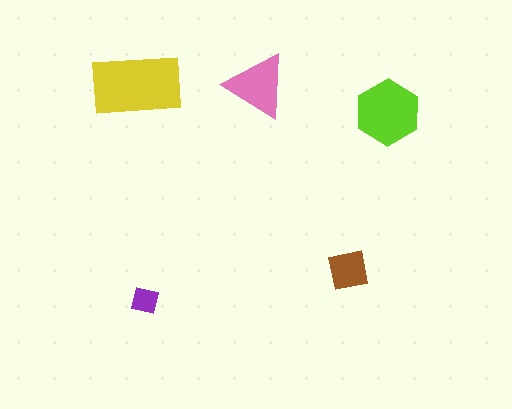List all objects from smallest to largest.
The purple square, the brown square, the pink triangle, the lime hexagon, the yellow rectangle.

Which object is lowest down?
The purple square is bottommost.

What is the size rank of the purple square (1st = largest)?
5th.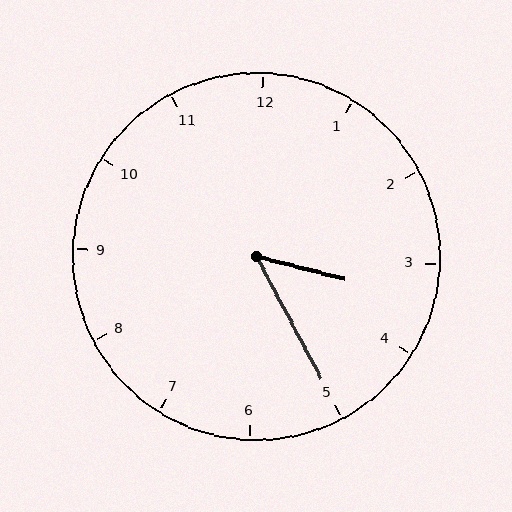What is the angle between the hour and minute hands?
Approximately 48 degrees.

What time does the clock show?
3:25.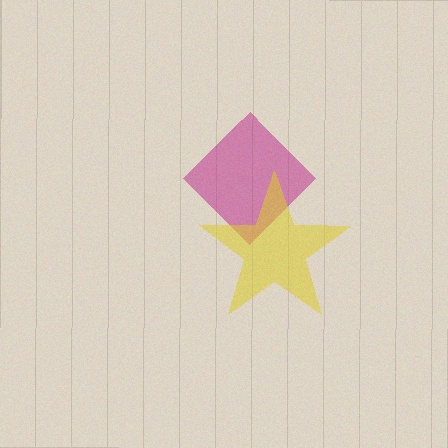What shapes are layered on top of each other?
The layered shapes are: a magenta diamond, a yellow star.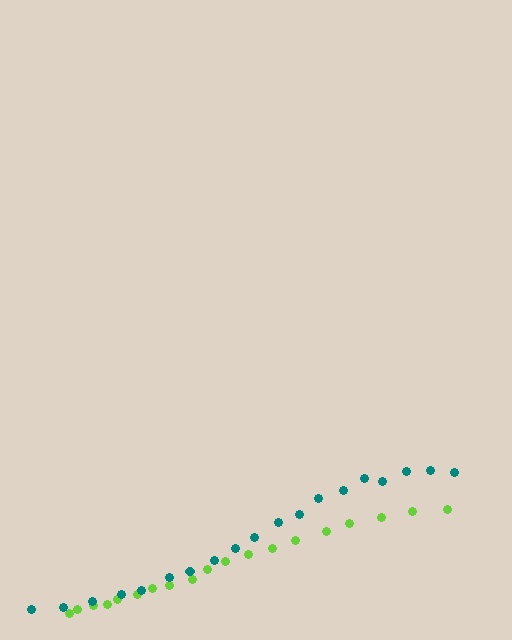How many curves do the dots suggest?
There are 2 distinct paths.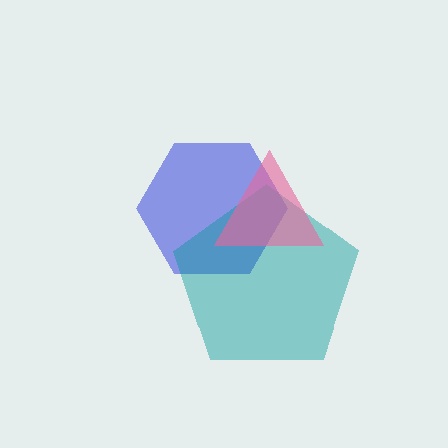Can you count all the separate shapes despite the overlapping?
Yes, there are 3 separate shapes.